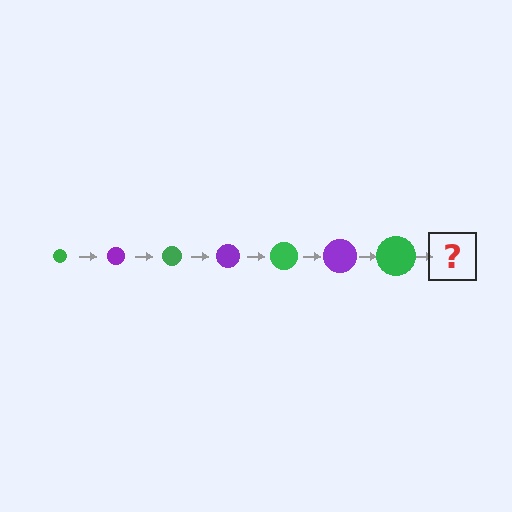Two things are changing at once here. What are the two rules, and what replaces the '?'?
The two rules are that the circle grows larger each step and the color cycles through green and purple. The '?' should be a purple circle, larger than the previous one.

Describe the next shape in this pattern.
It should be a purple circle, larger than the previous one.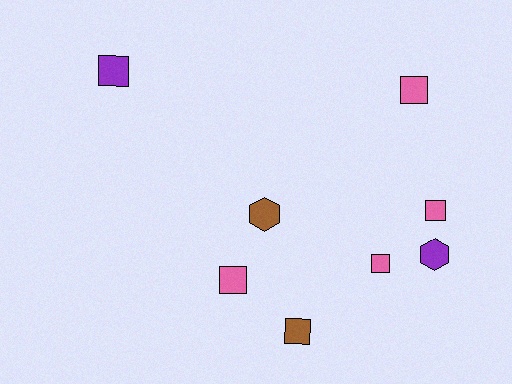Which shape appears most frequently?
Square, with 6 objects.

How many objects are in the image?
There are 8 objects.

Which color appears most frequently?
Pink, with 4 objects.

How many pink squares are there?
There are 4 pink squares.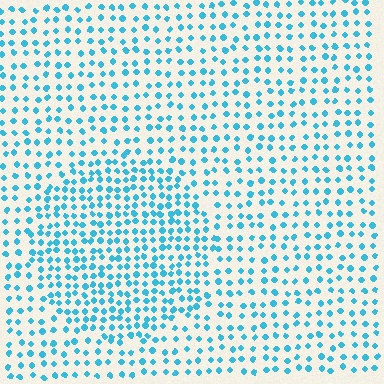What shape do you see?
I see a circle.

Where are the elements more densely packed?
The elements are more densely packed inside the circle boundary.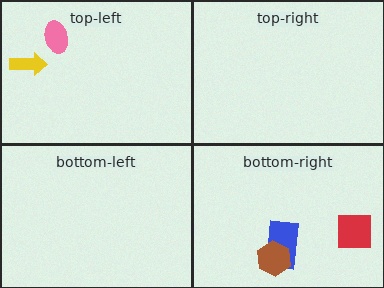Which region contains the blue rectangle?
The bottom-right region.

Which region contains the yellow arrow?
The top-left region.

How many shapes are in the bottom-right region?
3.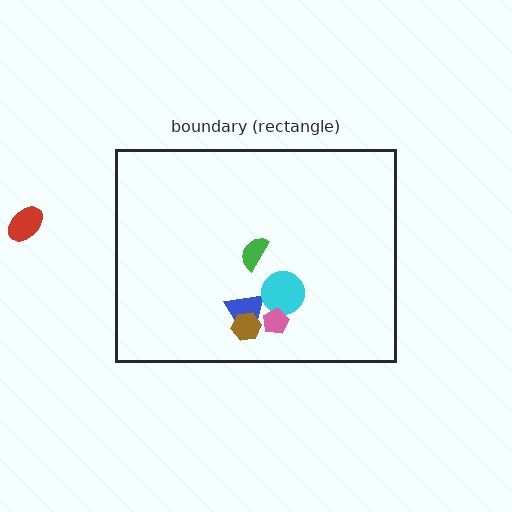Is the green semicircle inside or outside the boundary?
Inside.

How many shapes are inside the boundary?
5 inside, 1 outside.